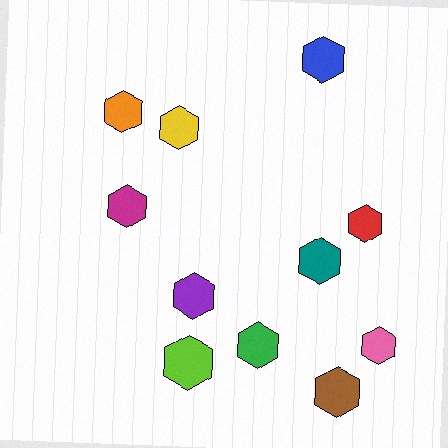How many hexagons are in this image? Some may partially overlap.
There are 11 hexagons.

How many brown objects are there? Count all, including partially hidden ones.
There is 1 brown object.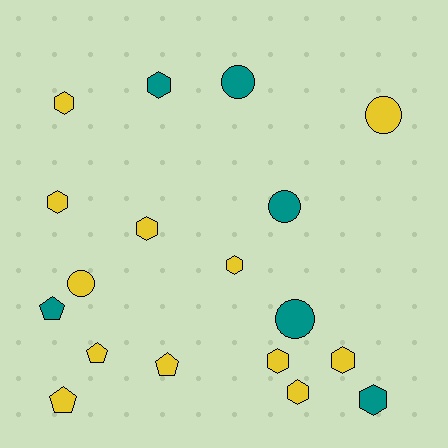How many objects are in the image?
There are 18 objects.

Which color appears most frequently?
Yellow, with 12 objects.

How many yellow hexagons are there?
There are 7 yellow hexagons.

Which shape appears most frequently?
Hexagon, with 9 objects.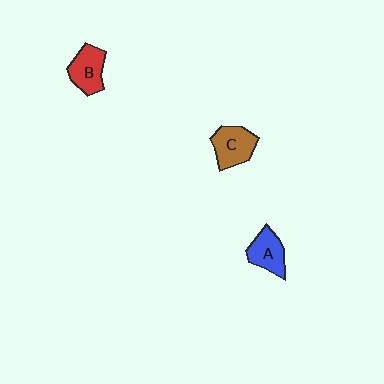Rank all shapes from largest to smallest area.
From largest to smallest: C (brown), B (red), A (blue).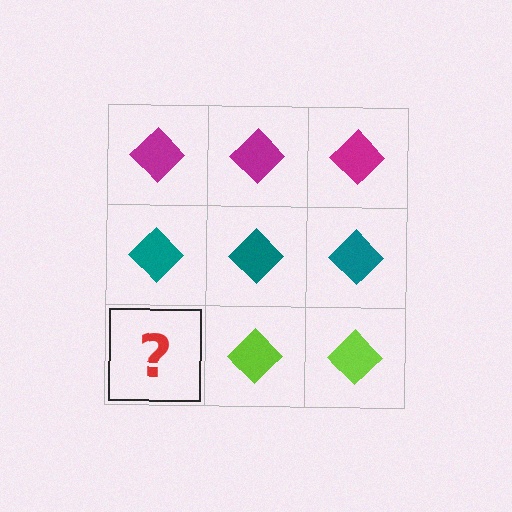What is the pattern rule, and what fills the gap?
The rule is that each row has a consistent color. The gap should be filled with a lime diamond.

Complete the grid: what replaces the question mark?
The question mark should be replaced with a lime diamond.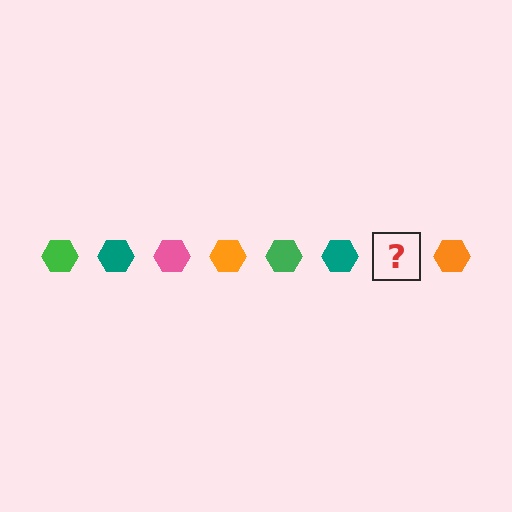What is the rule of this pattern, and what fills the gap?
The rule is that the pattern cycles through green, teal, pink, orange hexagons. The gap should be filled with a pink hexagon.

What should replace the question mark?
The question mark should be replaced with a pink hexagon.